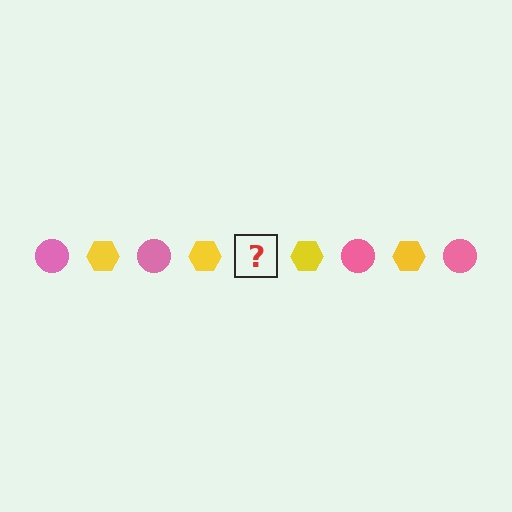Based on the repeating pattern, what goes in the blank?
The blank should be a pink circle.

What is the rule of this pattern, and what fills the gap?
The rule is that the pattern alternates between pink circle and yellow hexagon. The gap should be filled with a pink circle.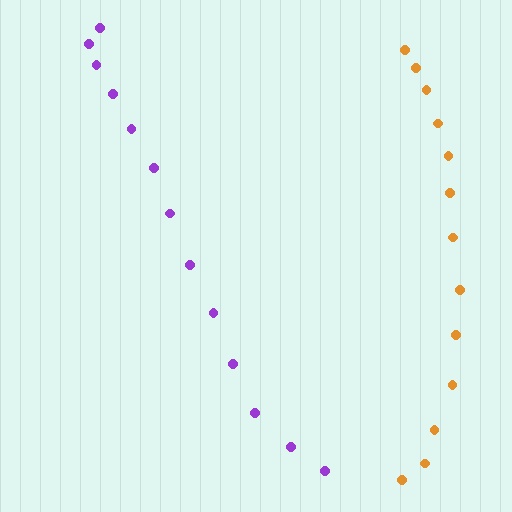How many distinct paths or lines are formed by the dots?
There are 2 distinct paths.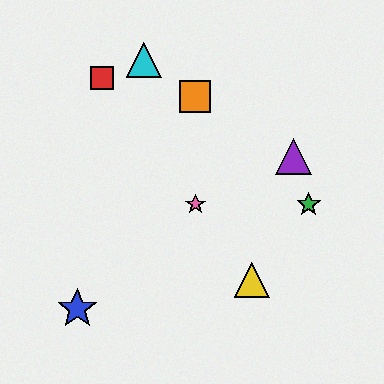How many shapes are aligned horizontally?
2 shapes (the green star, the pink star) are aligned horizontally.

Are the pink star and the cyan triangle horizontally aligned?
No, the pink star is at y≈204 and the cyan triangle is at y≈60.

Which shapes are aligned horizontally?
The green star, the pink star are aligned horizontally.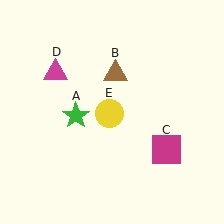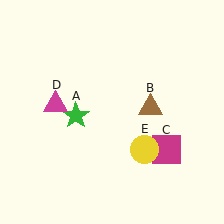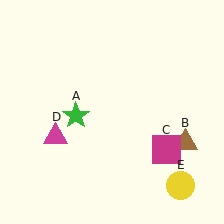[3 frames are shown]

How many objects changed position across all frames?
3 objects changed position: brown triangle (object B), magenta triangle (object D), yellow circle (object E).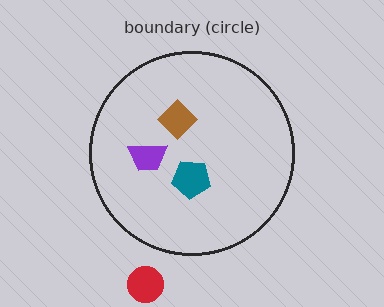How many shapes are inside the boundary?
3 inside, 1 outside.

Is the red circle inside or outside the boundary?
Outside.